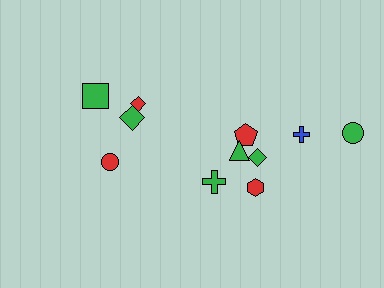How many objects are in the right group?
There are 7 objects.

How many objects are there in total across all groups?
There are 11 objects.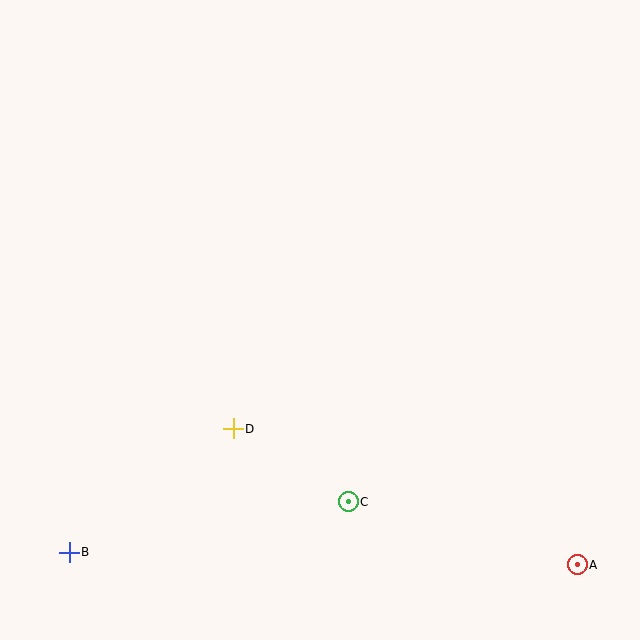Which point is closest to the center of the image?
Point D at (233, 429) is closest to the center.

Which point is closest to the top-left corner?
Point D is closest to the top-left corner.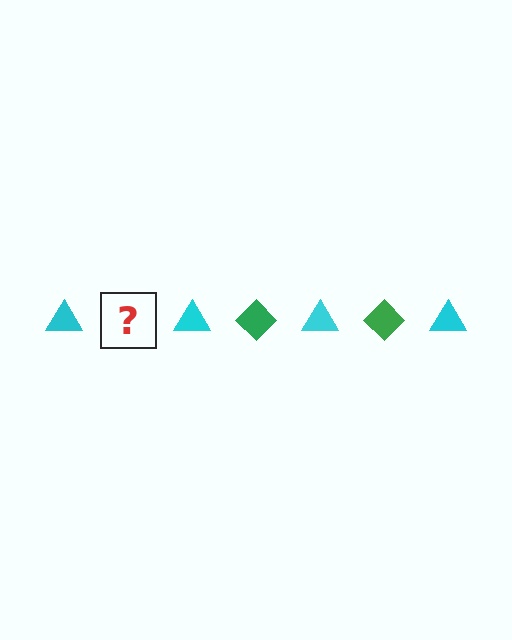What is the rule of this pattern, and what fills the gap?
The rule is that the pattern alternates between cyan triangle and green diamond. The gap should be filled with a green diamond.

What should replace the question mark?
The question mark should be replaced with a green diamond.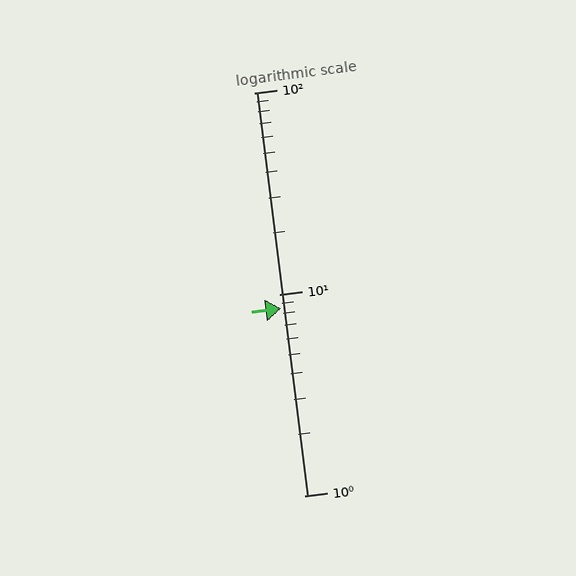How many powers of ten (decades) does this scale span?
The scale spans 2 decades, from 1 to 100.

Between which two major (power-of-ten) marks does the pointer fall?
The pointer is between 1 and 10.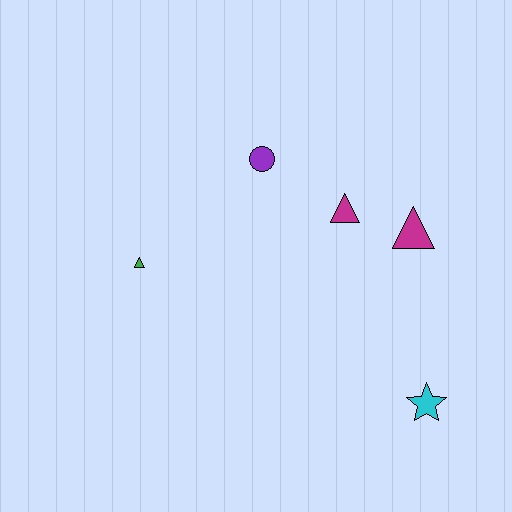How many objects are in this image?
There are 5 objects.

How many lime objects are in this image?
There are no lime objects.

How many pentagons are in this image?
There are no pentagons.